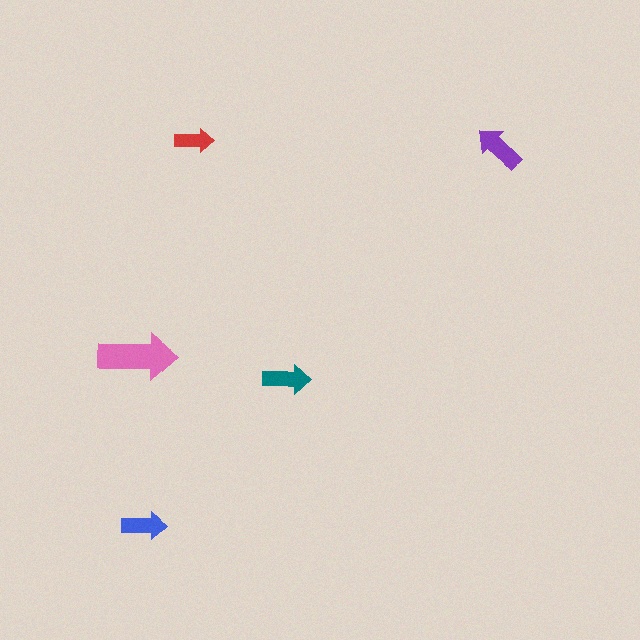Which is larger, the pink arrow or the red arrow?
The pink one.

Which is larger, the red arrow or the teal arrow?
The teal one.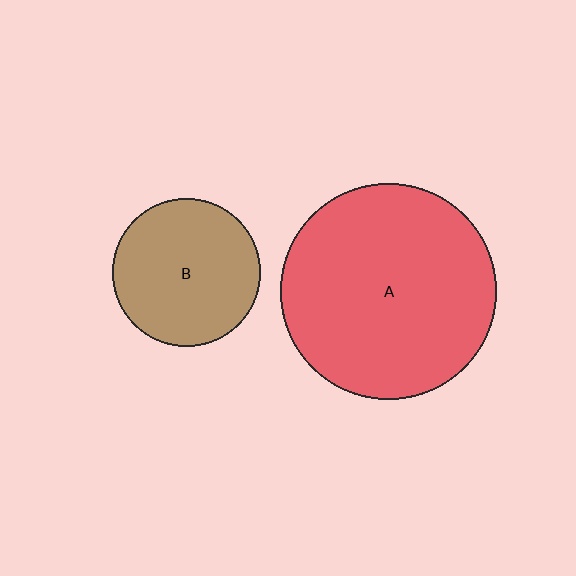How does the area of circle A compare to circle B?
Approximately 2.1 times.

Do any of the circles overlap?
No, none of the circles overlap.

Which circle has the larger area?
Circle A (red).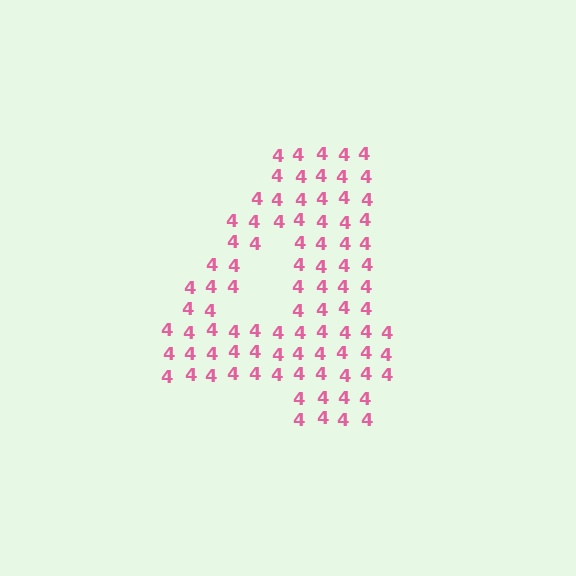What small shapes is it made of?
It is made of small digit 4's.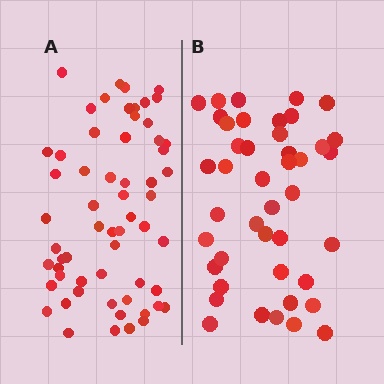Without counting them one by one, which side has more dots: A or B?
Region A (the left region) has more dots.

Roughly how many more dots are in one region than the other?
Region A has approximately 15 more dots than region B.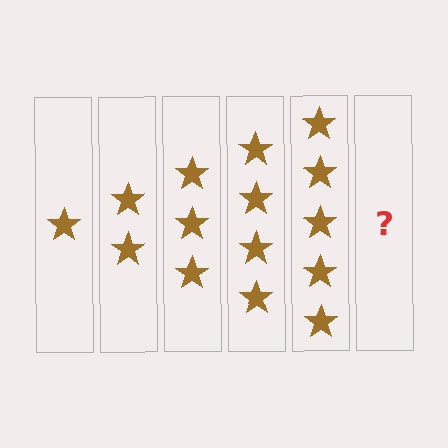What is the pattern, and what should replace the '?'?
The pattern is that each step adds one more star. The '?' should be 6 stars.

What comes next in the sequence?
The next element should be 6 stars.